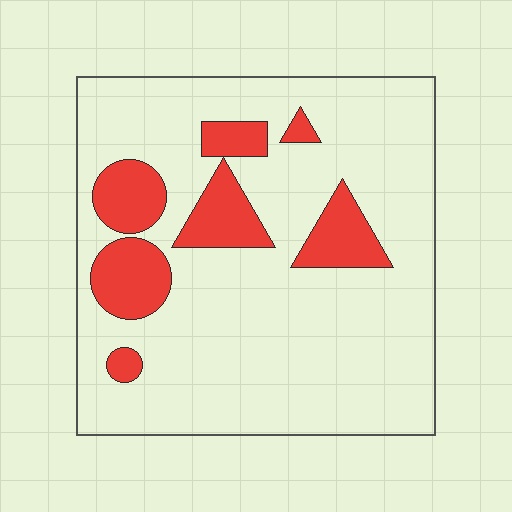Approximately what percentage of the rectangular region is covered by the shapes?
Approximately 20%.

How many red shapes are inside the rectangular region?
7.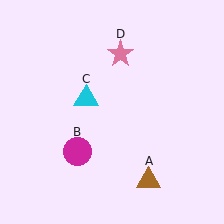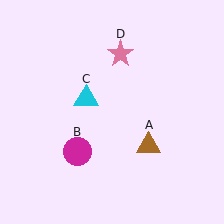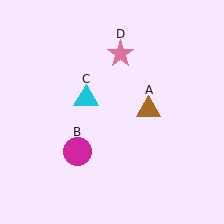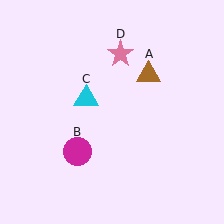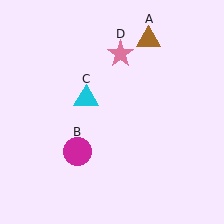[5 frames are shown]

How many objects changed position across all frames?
1 object changed position: brown triangle (object A).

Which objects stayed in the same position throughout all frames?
Magenta circle (object B) and cyan triangle (object C) and pink star (object D) remained stationary.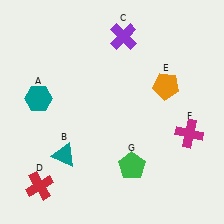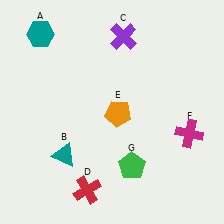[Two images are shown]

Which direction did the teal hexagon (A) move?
The teal hexagon (A) moved up.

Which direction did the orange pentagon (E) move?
The orange pentagon (E) moved left.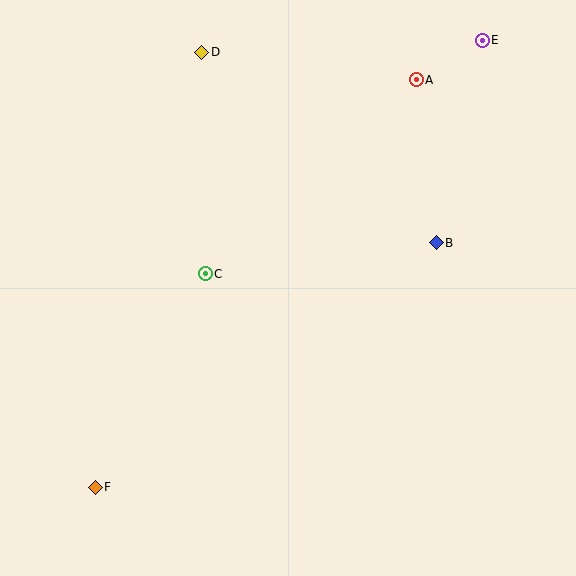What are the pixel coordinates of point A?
Point A is at (416, 80).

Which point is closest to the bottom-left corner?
Point F is closest to the bottom-left corner.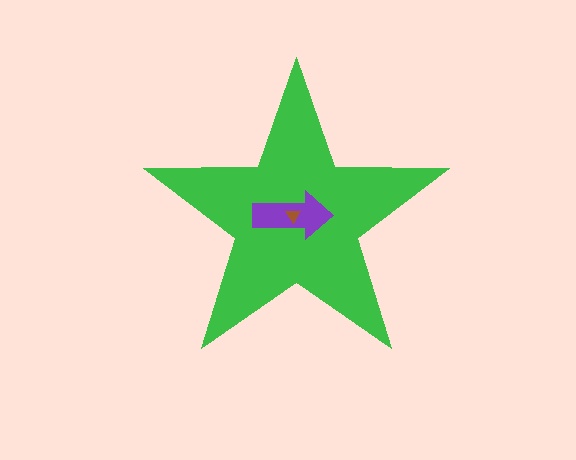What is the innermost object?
The brown triangle.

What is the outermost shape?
The green star.